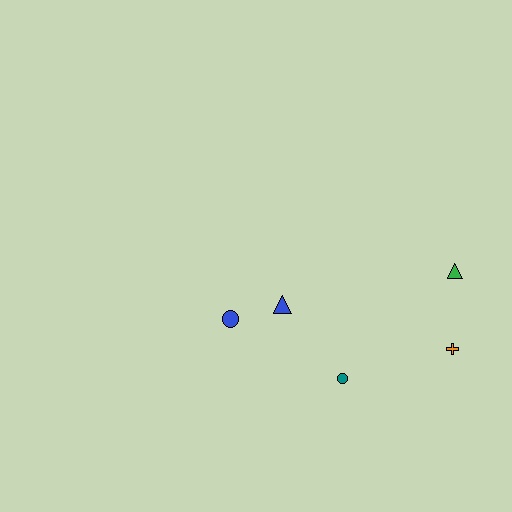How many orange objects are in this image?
There is 1 orange object.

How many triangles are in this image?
There are 2 triangles.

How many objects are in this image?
There are 5 objects.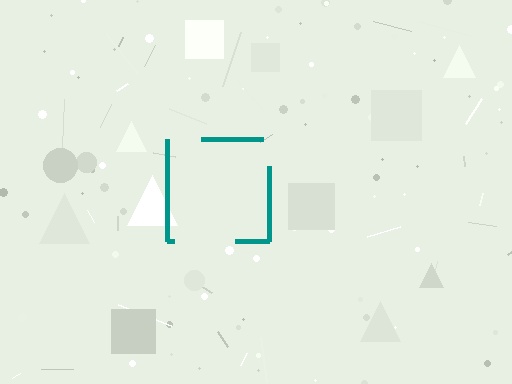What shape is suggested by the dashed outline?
The dashed outline suggests a square.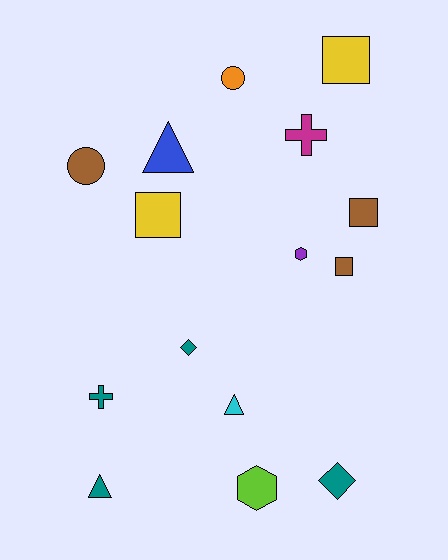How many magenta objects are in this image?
There is 1 magenta object.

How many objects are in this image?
There are 15 objects.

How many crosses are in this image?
There are 2 crosses.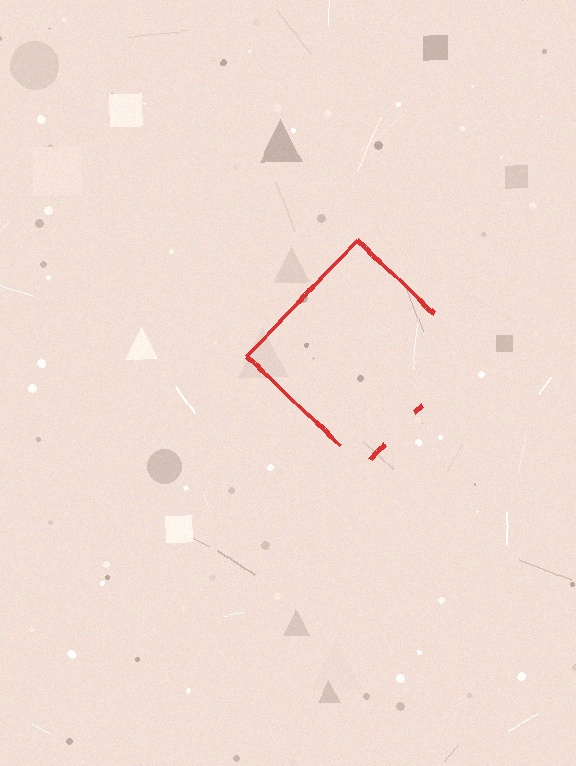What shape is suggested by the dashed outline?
The dashed outline suggests a diamond.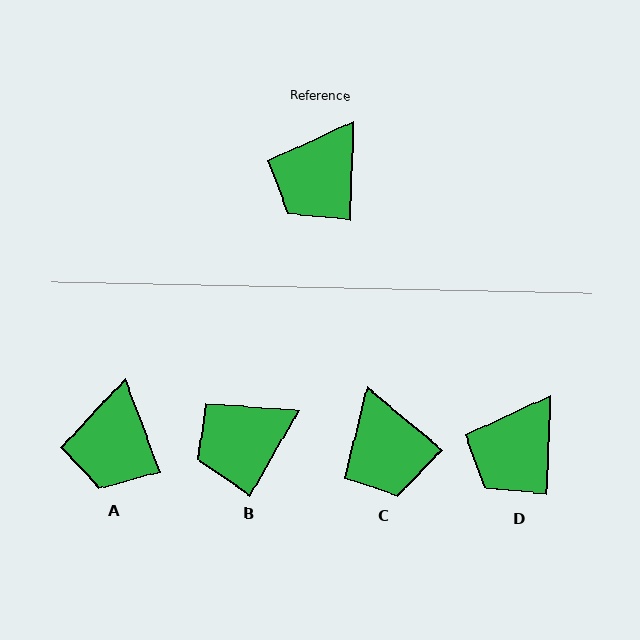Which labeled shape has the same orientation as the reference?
D.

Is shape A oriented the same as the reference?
No, it is off by about 22 degrees.